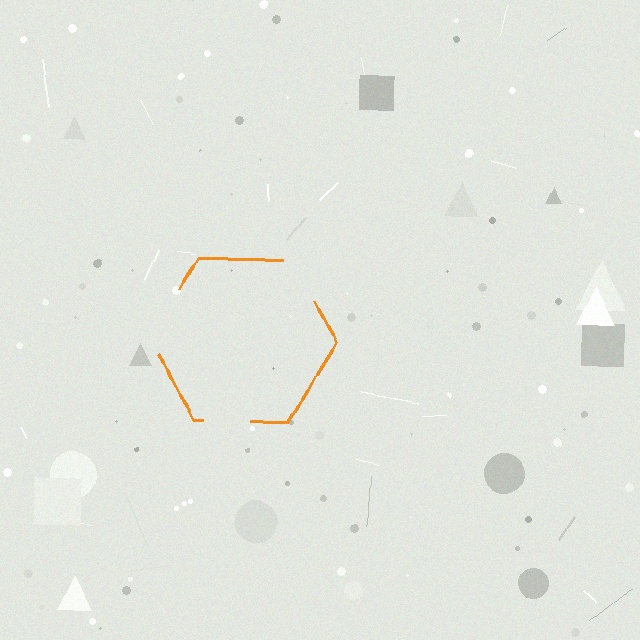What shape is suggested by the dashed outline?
The dashed outline suggests a hexagon.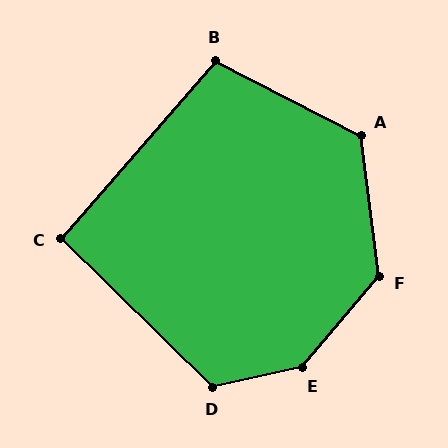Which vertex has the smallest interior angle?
C, at approximately 94 degrees.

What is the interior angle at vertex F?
Approximately 133 degrees (obtuse).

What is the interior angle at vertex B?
Approximately 104 degrees (obtuse).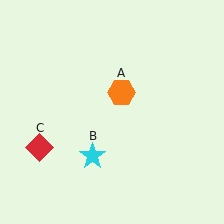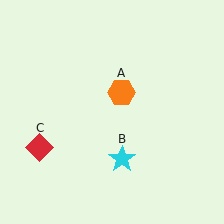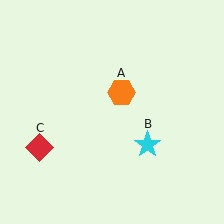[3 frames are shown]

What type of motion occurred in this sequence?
The cyan star (object B) rotated counterclockwise around the center of the scene.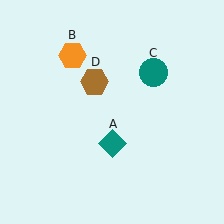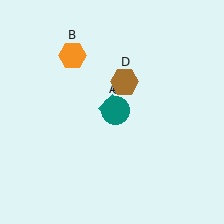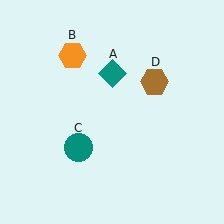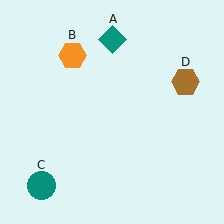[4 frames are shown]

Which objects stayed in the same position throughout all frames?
Orange hexagon (object B) remained stationary.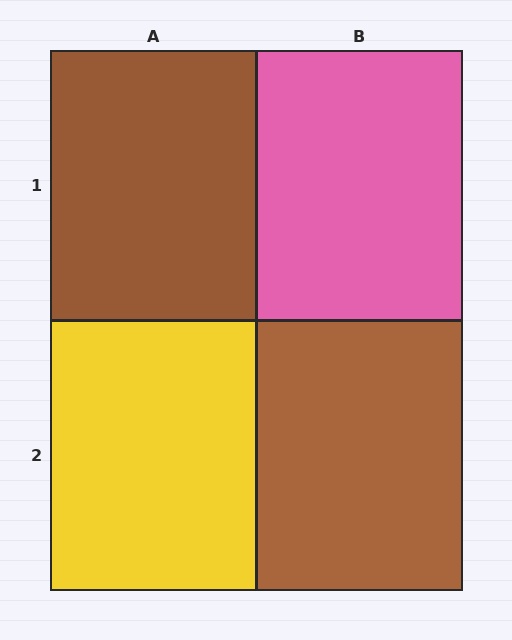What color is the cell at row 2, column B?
Brown.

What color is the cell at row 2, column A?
Yellow.